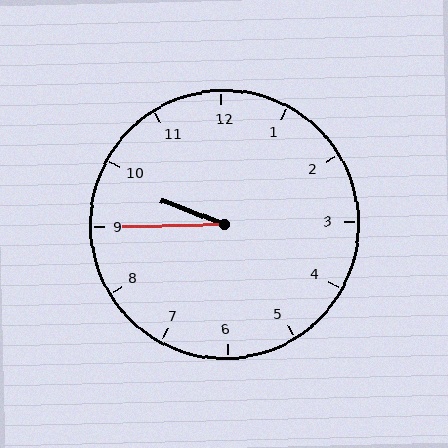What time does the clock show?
9:45.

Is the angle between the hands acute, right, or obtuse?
It is acute.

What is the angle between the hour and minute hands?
Approximately 22 degrees.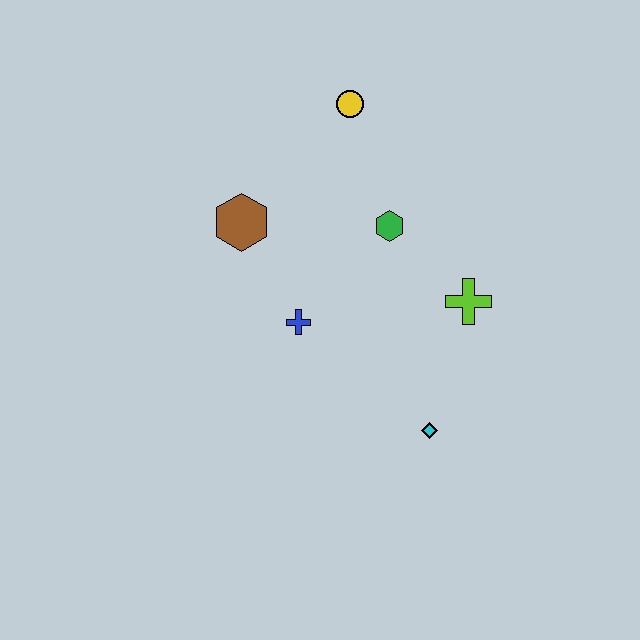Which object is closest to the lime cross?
The green hexagon is closest to the lime cross.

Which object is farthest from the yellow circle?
The cyan diamond is farthest from the yellow circle.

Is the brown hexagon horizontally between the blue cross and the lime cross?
No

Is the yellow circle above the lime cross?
Yes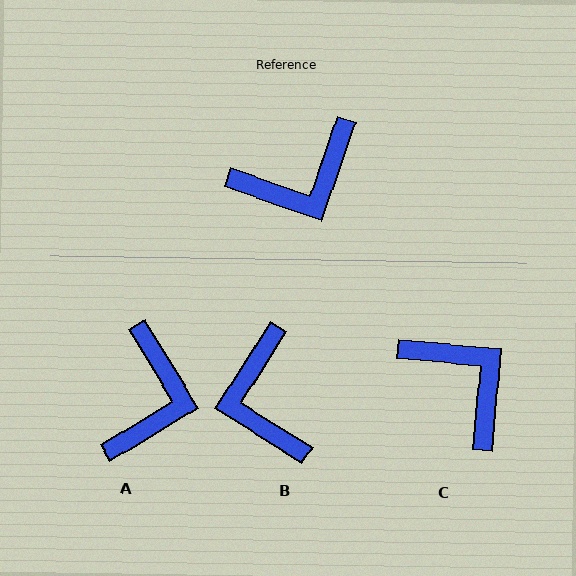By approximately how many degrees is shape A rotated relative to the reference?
Approximately 50 degrees counter-clockwise.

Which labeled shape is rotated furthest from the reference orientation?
C, about 104 degrees away.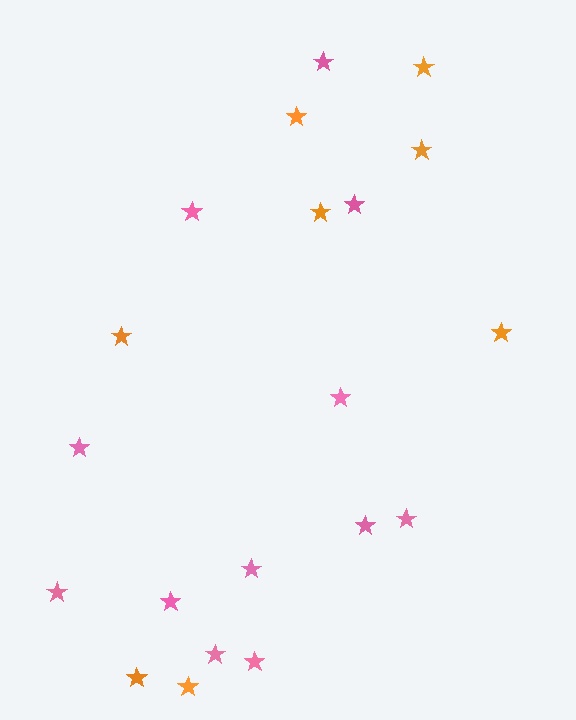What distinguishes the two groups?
There are 2 groups: one group of orange stars (8) and one group of pink stars (12).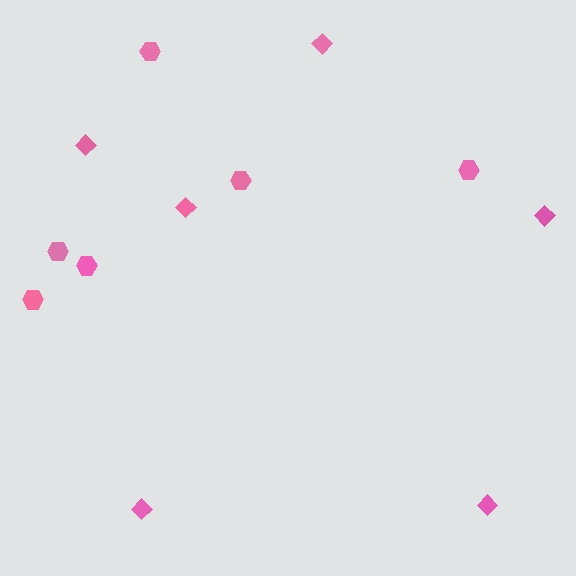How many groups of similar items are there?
There are 2 groups: one group of hexagons (6) and one group of diamonds (6).